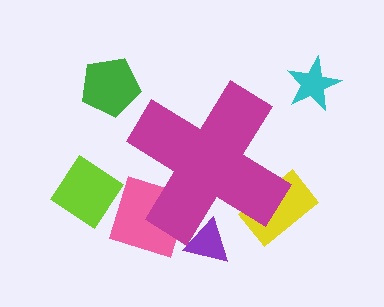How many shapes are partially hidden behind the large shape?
3 shapes are partially hidden.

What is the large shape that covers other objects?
A magenta cross.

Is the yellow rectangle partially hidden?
Yes, the yellow rectangle is partially hidden behind the magenta cross.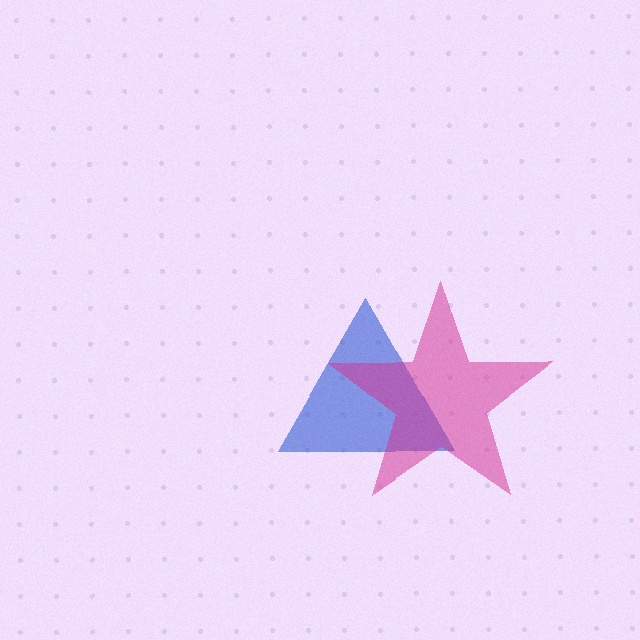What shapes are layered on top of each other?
The layered shapes are: a blue triangle, a magenta star.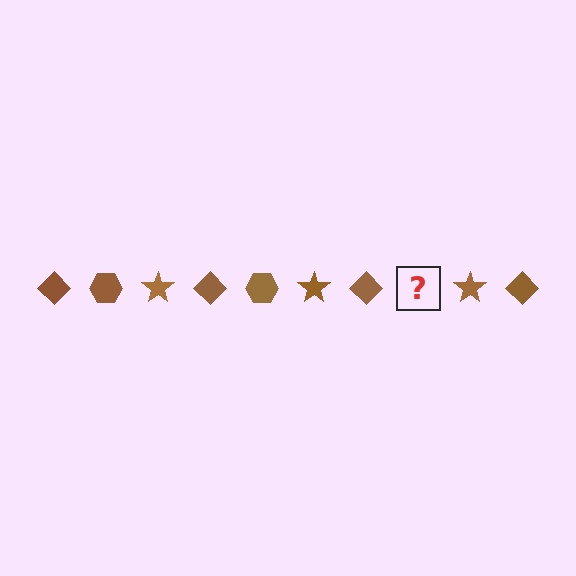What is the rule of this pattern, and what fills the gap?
The rule is that the pattern cycles through diamond, hexagon, star shapes in brown. The gap should be filled with a brown hexagon.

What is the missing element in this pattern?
The missing element is a brown hexagon.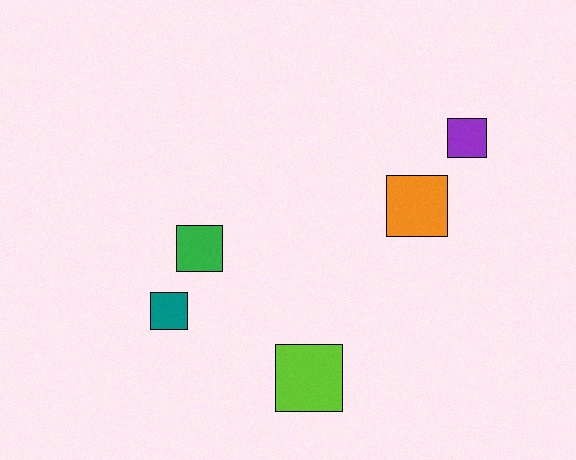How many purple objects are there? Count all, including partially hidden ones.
There is 1 purple object.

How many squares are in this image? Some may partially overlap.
There are 5 squares.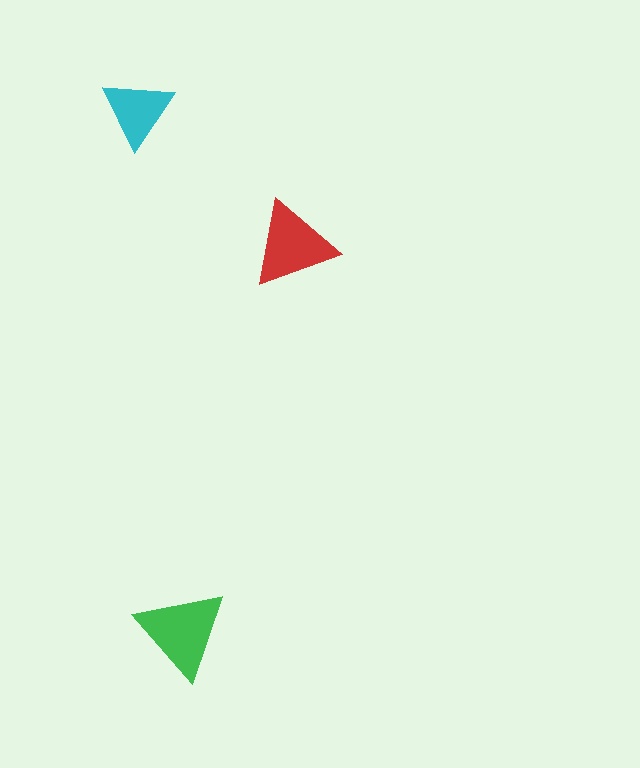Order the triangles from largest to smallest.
the green one, the red one, the cyan one.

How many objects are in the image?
There are 3 objects in the image.